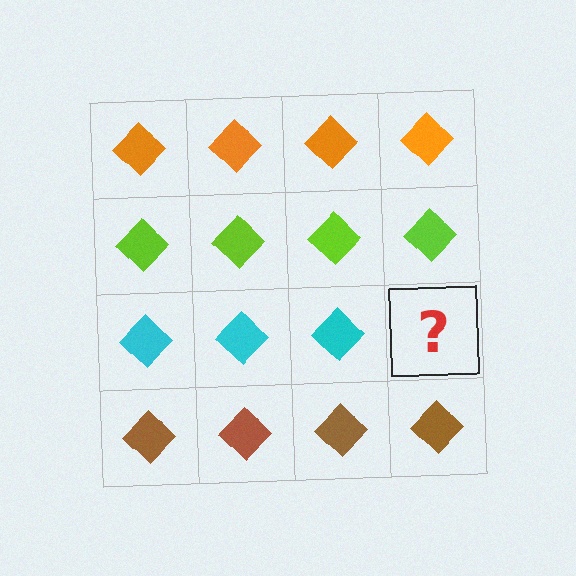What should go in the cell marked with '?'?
The missing cell should contain a cyan diamond.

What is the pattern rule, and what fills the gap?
The rule is that each row has a consistent color. The gap should be filled with a cyan diamond.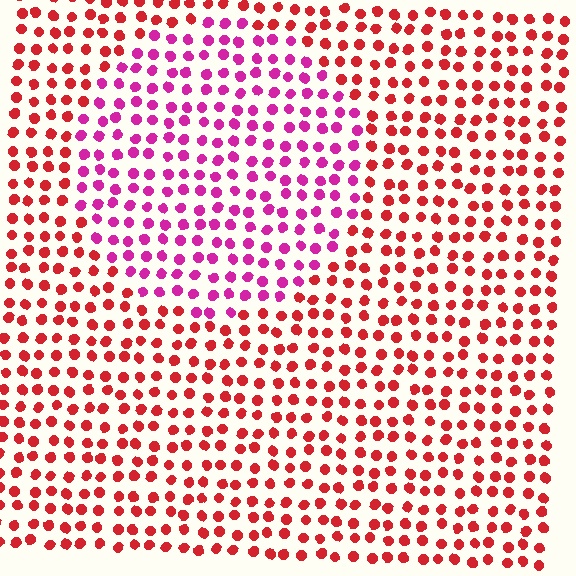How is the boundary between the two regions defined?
The boundary is defined purely by a slight shift in hue (about 41 degrees). Spacing, size, and orientation are identical on both sides.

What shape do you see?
I see a circle.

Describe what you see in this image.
The image is filled with small red elements in a uniform arrangement. A circle-shaped region is visible where the elements are tinted to a slightly different hue, forming a subtle color boundary.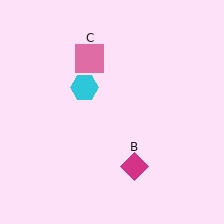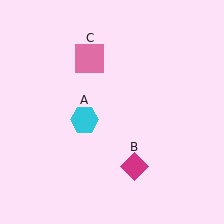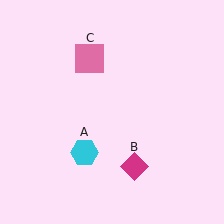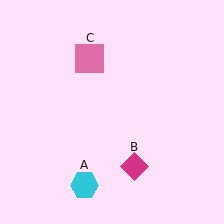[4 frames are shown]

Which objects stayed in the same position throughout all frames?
Magenta diamond (object B) and pink square (object C) remained stationary.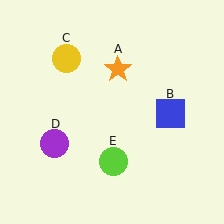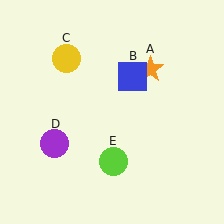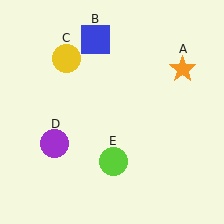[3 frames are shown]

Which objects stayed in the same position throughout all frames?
Yellow circle (object C) and purple circle (object D) and lime circle (object E) remained stationary.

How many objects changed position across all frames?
2 objects changed position: orange star (object A), blue square (object B).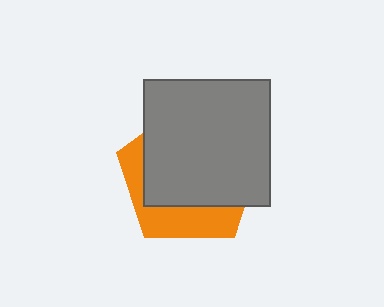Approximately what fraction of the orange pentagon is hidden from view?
Roughly 69% of the orange pentagon is hidden behind the gray rectangle.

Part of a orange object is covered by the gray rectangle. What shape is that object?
It is a pentagon.